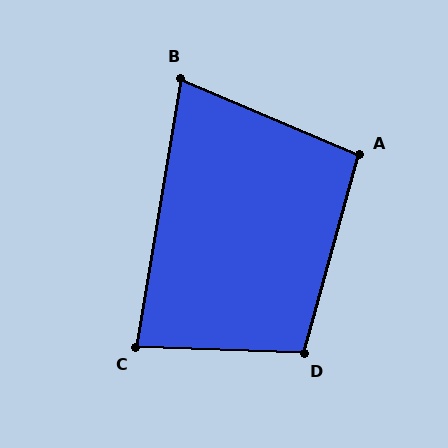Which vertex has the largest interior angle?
D, at approximately 103 degrees.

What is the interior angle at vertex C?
Approximately 82 degrees (acute).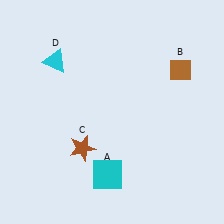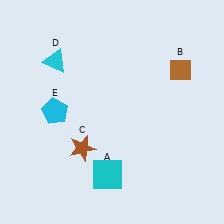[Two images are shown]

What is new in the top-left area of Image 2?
A cyan pentagon (E) was added in the top-left area of Image 2.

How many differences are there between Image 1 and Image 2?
There is 1 difference between the two images.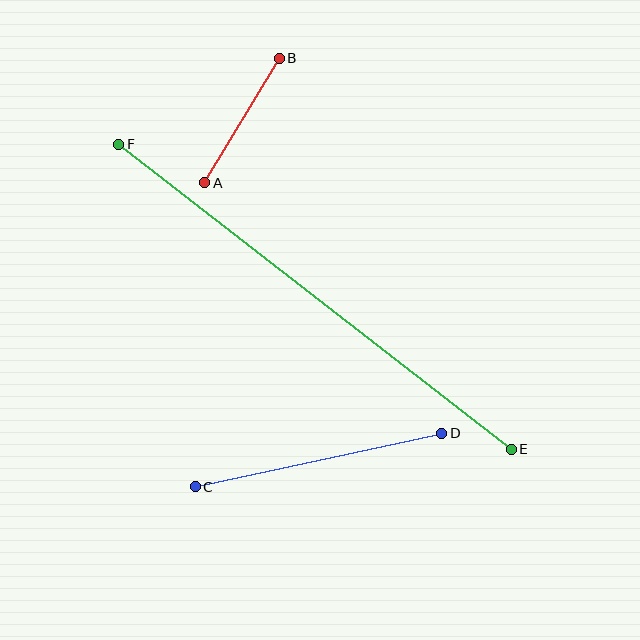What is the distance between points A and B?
The distance is approximately 145 pixels.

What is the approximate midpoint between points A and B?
The midpoint is at approximately (242, 121) pixels.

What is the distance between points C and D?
The distance is approximately 252 pixels.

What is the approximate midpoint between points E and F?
The midpoint is at approximately (315, 297) pixels.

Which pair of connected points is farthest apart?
Points E and F are farthest apart.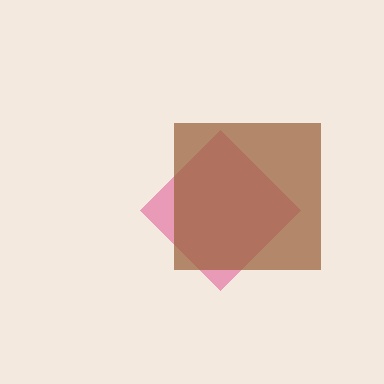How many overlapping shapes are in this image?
There are 2 overlapping shapes in the image.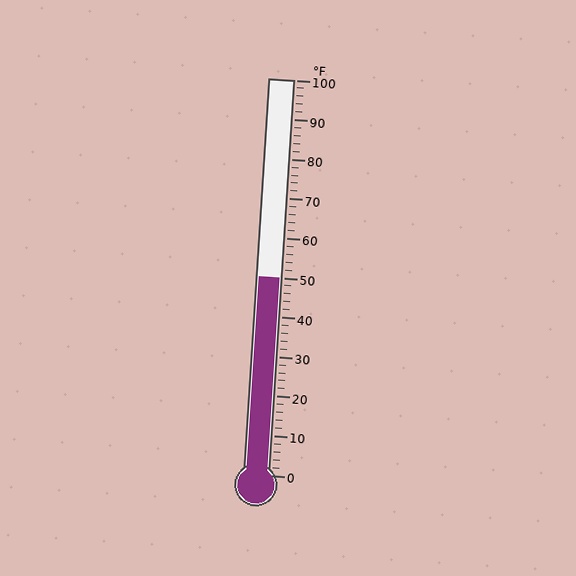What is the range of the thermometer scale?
The thermometer scale ranges from 0°F to 100°F.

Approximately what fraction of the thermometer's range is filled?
The thermometer is filled to approximately 50% of its range.